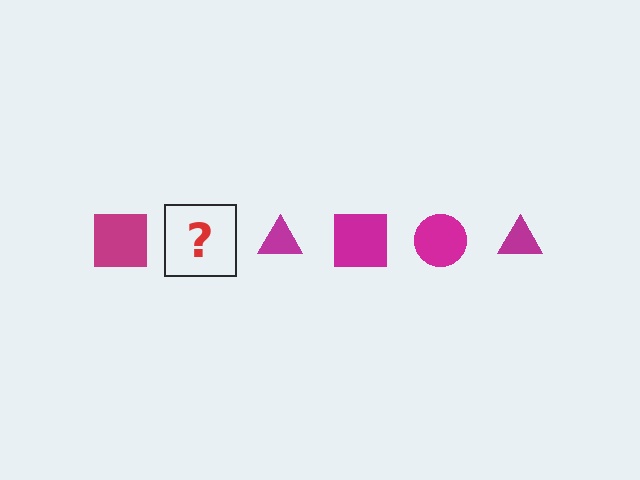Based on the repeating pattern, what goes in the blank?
The blank should be a magenta circle.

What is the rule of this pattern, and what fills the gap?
The rule is that the pattern cycles through square, circle, triangle shapes in magenta. The gap should be filled with a magenta circle.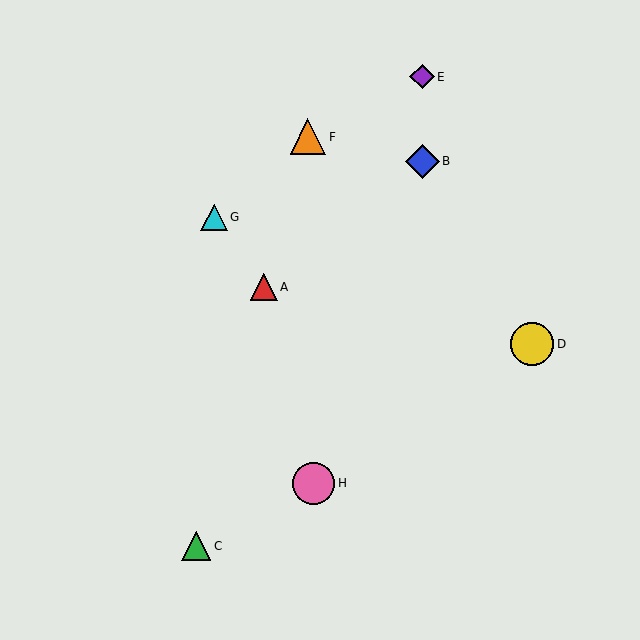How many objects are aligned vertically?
2 objects (B, E) are aligned vertically.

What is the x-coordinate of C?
Object C is at x≈196.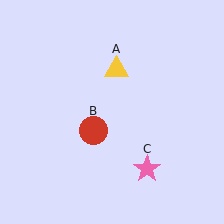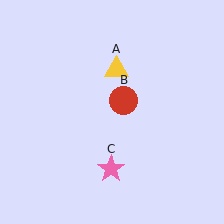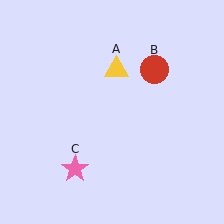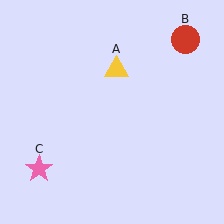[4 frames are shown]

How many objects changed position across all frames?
2 objects changed position: red circle (object B), pink star (object C).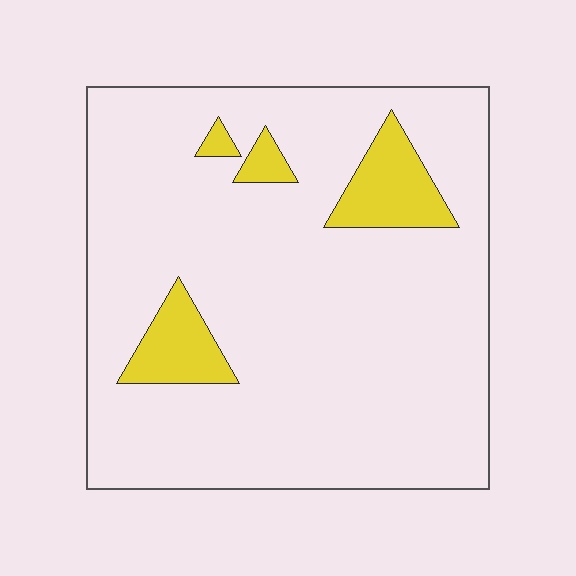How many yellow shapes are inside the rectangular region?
4.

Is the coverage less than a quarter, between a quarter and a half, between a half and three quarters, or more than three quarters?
Less than a quarter.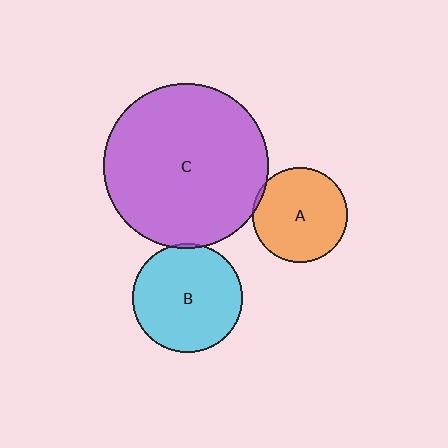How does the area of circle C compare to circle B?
Approximately 2.3 times.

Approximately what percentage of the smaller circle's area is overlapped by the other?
Approximately 5%.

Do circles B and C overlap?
Yes.